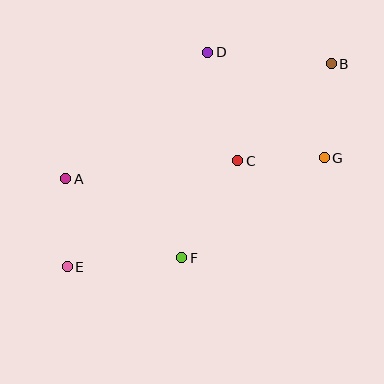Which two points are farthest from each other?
Points B and E are farthest from each other.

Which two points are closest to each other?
Points C and G are closest to each other.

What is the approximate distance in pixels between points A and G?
The distance between A and G is approximately 259 pixels.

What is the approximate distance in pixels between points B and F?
The distance between B and F is approximately 245 pixels.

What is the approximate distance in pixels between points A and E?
The distance between A and E is approximately 88 pixels.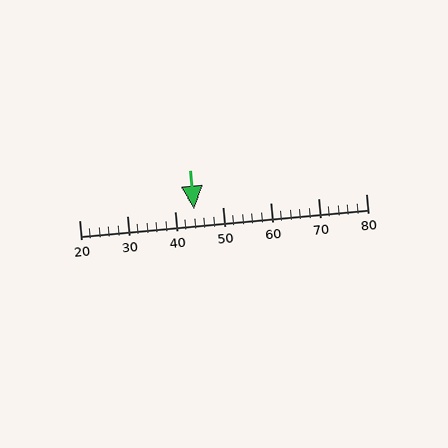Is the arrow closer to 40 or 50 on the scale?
The arrow is closer to 40.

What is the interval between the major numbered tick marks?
The major tick marks are spaced 10 units apart.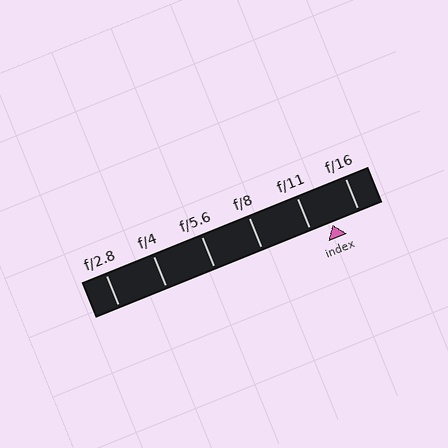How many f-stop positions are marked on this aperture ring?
There are 6 f-stop positions marked.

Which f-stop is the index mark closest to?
The index mark is closest to f/11.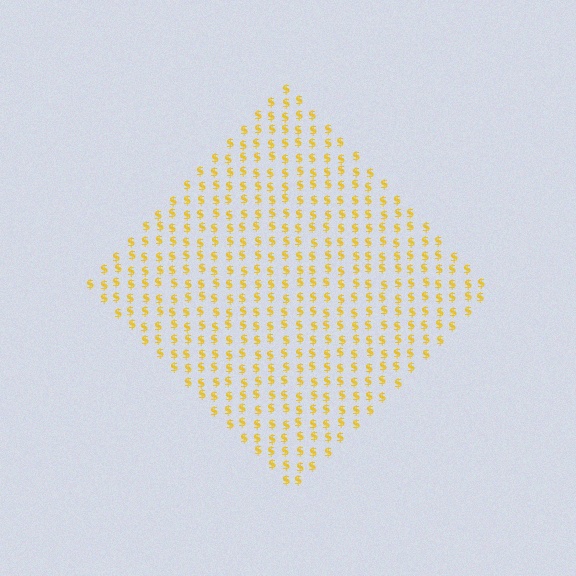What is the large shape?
The large shape is a diamond.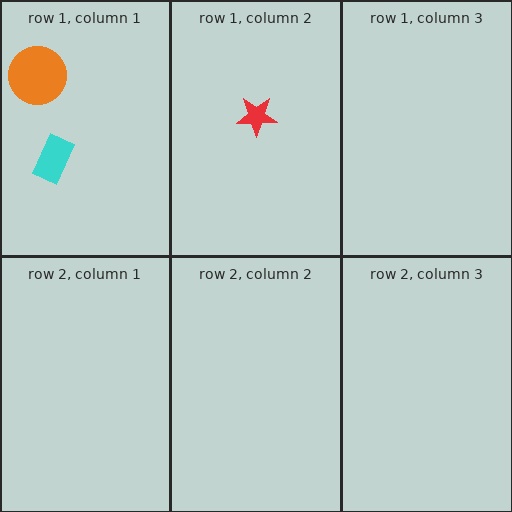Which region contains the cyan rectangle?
The row 1, column 1 region.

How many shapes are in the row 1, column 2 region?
1.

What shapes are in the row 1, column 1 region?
The orange circle, the cyan rectangle.